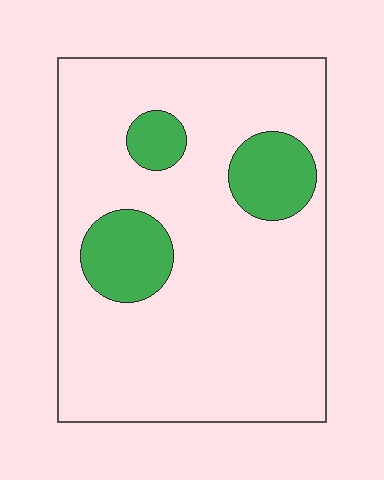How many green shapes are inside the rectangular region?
3.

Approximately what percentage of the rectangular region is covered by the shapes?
Approximately 15%.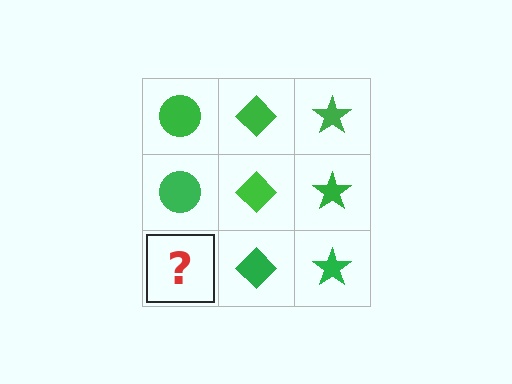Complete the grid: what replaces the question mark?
The question mark should be replaced with a green circle.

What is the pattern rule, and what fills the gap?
The rule is that each column has a consistent shape. The gap should be filled with a green circle.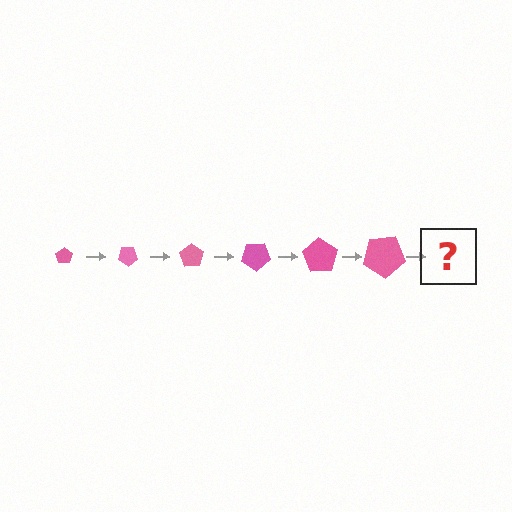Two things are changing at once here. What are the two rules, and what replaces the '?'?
The two rules are that the pentagon grows larger each step and it rotates 35 degrees each step. The '?' should be a pentagon, larger than the previous one and rotated 210 degrees from the start.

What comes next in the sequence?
The next element should be a pentagon, larger than the previous one and rotated 210 degrees from the start.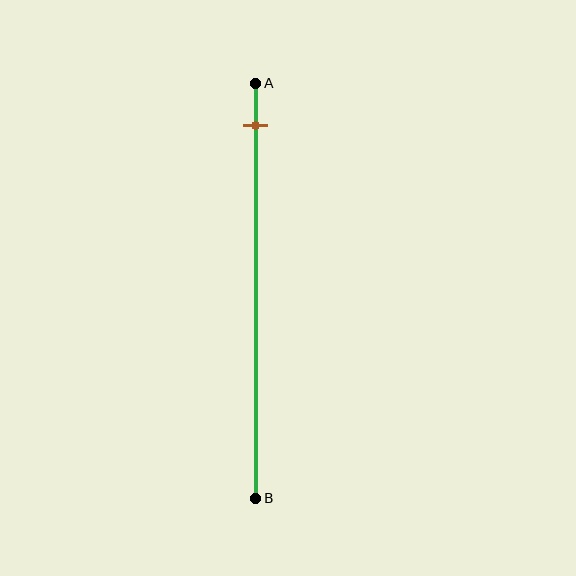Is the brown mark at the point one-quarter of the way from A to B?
No, the mark is at about 10% from A, not at the 25% one-quarter point.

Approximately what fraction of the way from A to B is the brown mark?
The brown mark is approximately 10% of the way from A to B.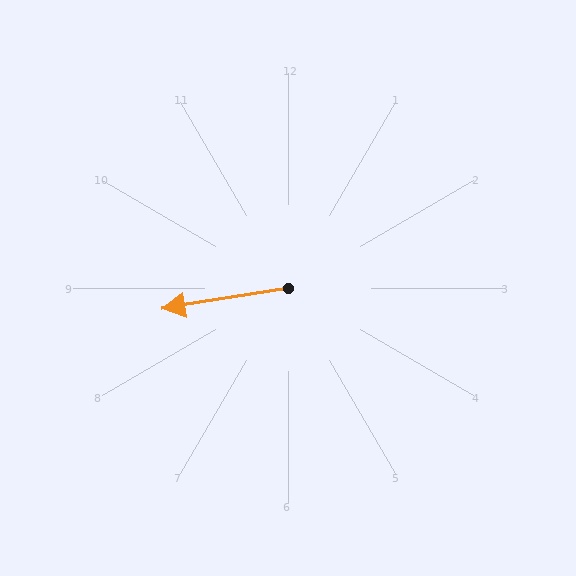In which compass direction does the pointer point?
West.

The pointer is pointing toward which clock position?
Roughly 9 o'clock.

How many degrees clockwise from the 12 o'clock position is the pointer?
Approximately 261 degrees.